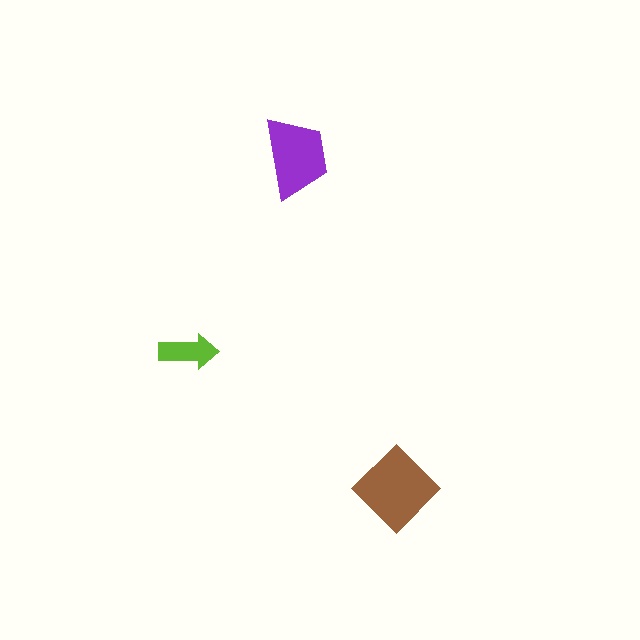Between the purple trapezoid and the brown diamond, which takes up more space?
The brown diamond.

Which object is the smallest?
The lime arrow.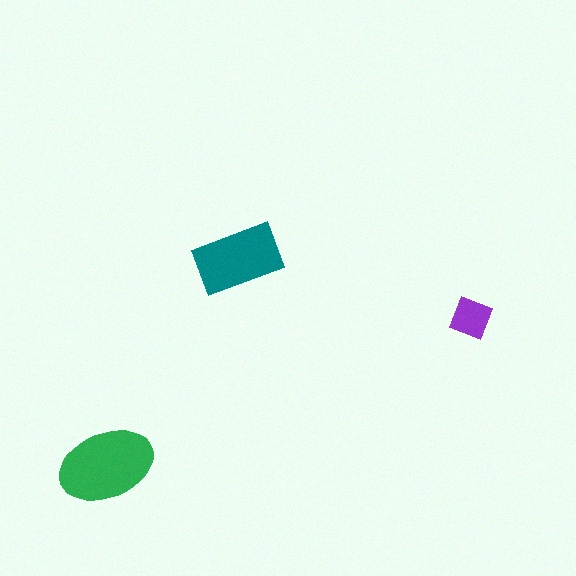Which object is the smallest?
The purple square.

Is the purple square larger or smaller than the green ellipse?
Smaller.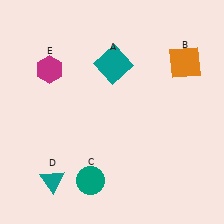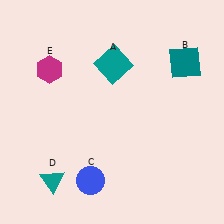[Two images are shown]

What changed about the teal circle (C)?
In Image 1, C is teal. In Image 2, it changed to blue.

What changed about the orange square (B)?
In Image 1, B is orange. In Image 2, it changed to teal.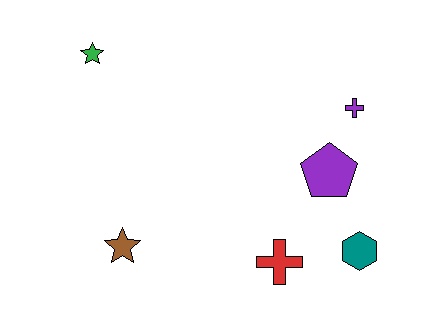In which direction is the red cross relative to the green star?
The red cross is below the green star.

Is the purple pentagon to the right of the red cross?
Yes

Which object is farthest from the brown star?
The purple cross is farthest from the brown star.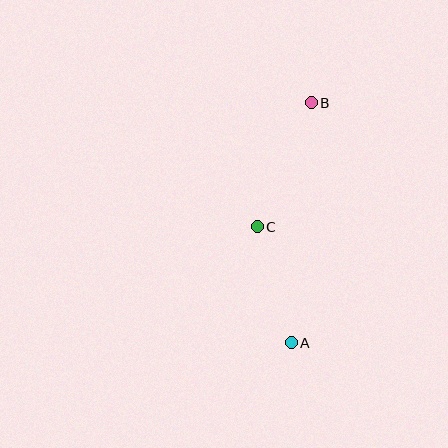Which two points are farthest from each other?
Points A and B are farthest from each other.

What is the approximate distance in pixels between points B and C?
The distance between B and C is approximately 135 pixels.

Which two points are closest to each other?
Points A and C are closest to each other.